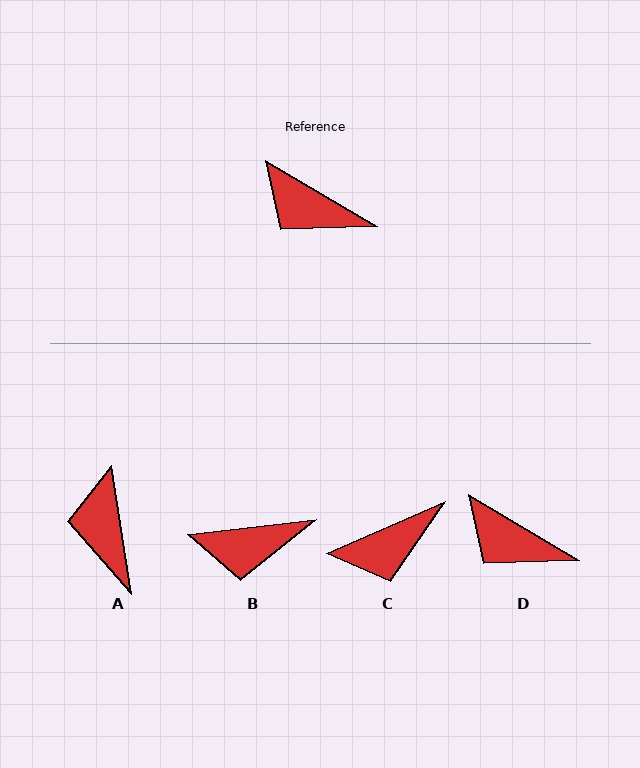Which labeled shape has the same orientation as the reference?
D.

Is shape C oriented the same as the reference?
No, it is off by about 54 degrees.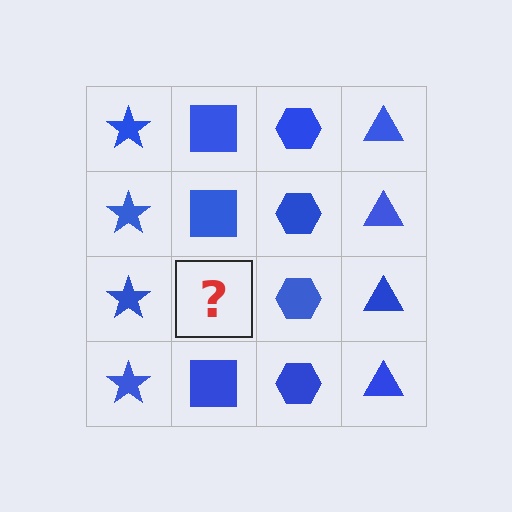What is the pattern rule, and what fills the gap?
The rule is that each column has a consistent shape. The gap should be filled with a blue square.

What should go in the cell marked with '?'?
The missing cell should contain a blue square.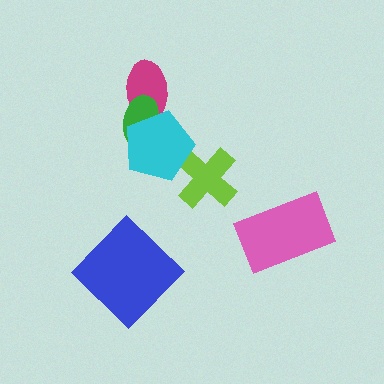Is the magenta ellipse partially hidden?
Yes, it is partially covered by another shape.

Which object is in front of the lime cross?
The cyan pentagon is in front of the lime cross.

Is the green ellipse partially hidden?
Yes, it is partially covered by another shape.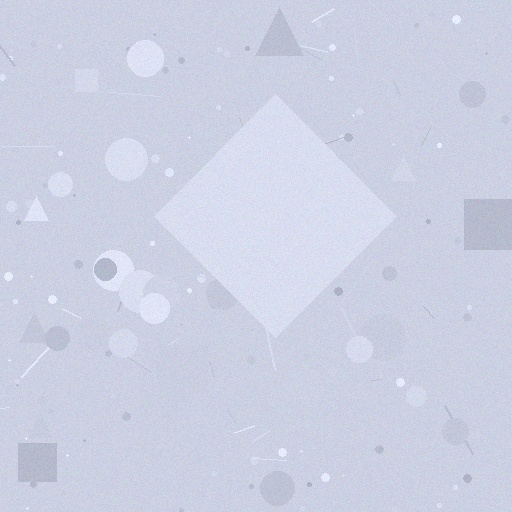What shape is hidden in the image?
A diamond is hidden in the image.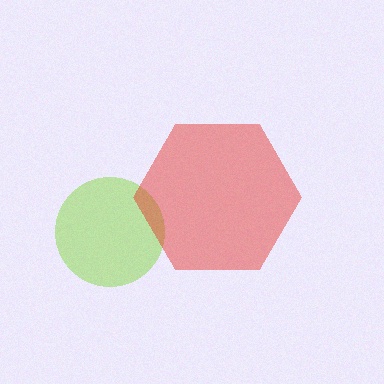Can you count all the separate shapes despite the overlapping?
Yes, there are 2 separate shapes.